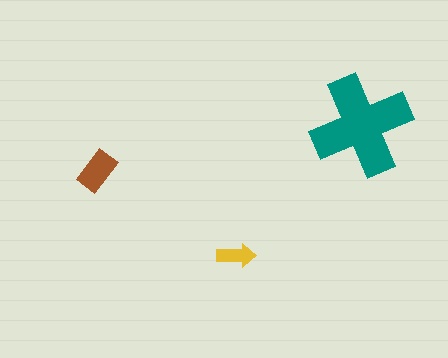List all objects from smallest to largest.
The yellow arrow, the brown rectangle, the teal cross.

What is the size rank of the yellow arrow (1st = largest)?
3rd.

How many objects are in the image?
There are 3 objects in the image.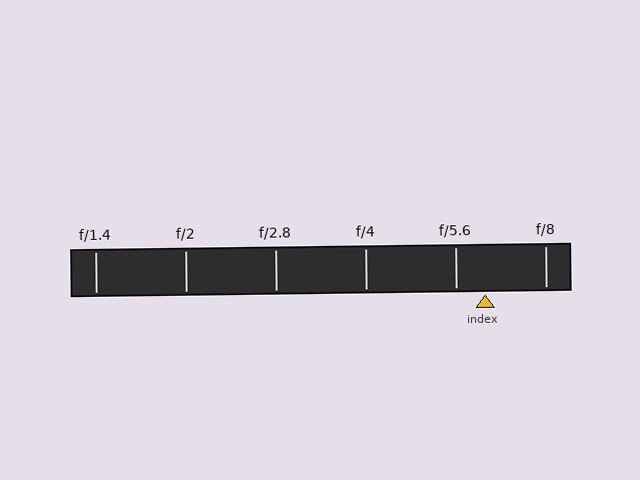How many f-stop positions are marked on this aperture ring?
There are 6 f-stop positions marked.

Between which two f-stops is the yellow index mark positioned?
The index mark is between f/5.6 and f/8.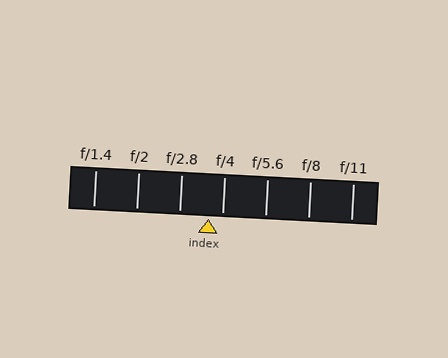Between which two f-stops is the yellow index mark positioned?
The index mark is between f/2.8 and f/4.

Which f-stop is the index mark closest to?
The index mark is closest to f/4.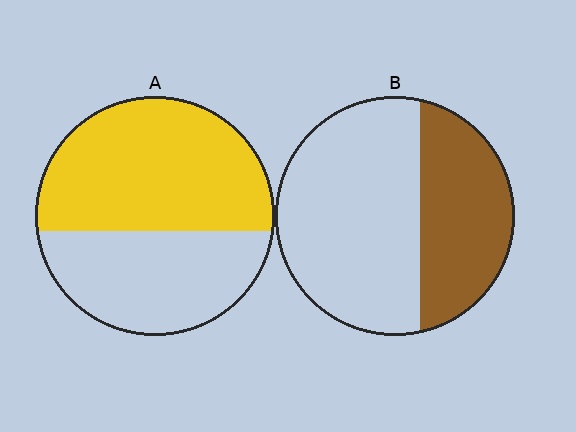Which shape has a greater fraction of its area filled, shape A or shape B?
Shape A.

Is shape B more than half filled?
No.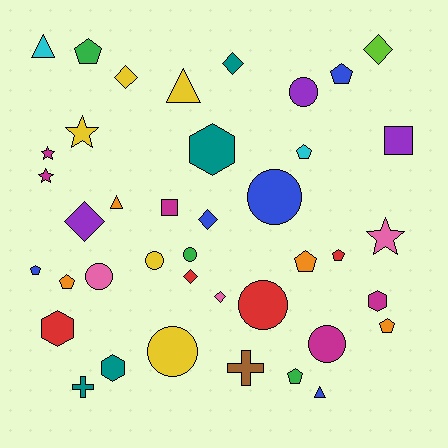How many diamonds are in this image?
There are 7 diamonds.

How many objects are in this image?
There are 40 objects.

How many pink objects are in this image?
There are 3 pink objects.